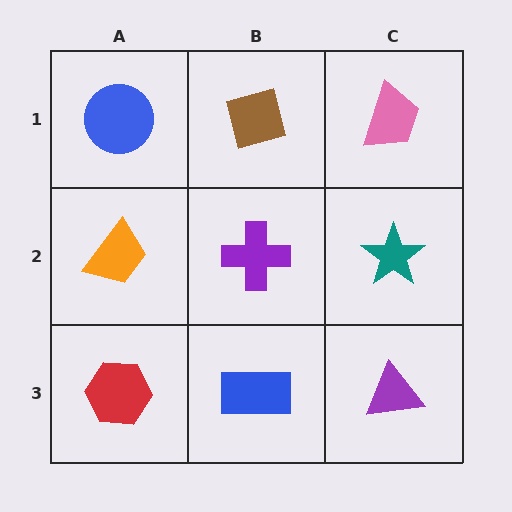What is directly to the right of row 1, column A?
A brown square.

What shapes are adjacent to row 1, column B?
A purple cross (row 2, column B), a blue circle (row 1, column A), a pink trapezoid (row 1, column C).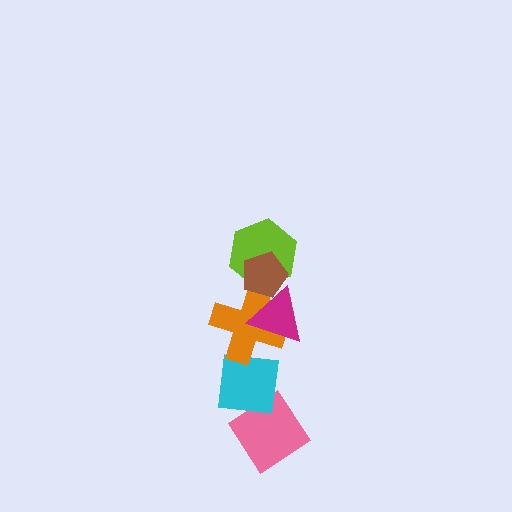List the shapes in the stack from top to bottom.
From top to bottom: the brown pentagon, the lime hexagon, the magenta triangle, the orange cross, the cyan square, the pink diamond.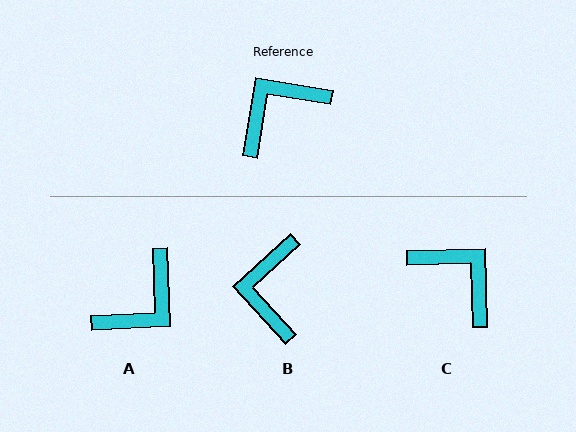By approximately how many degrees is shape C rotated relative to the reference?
Approximately 80 degrees clockwise.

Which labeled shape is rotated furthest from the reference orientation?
A, about 169 degrees away.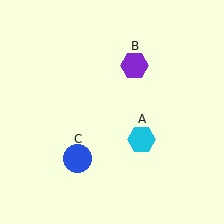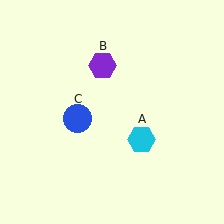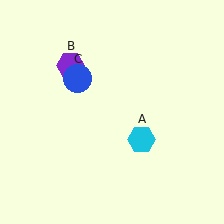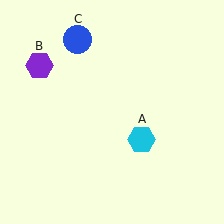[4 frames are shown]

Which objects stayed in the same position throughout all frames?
Cyan hexagon (object A) remained stationary.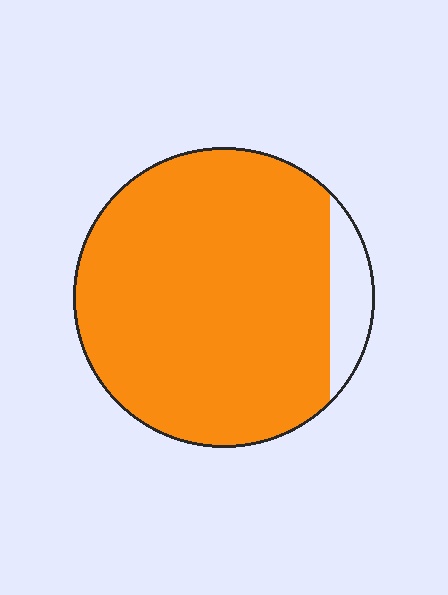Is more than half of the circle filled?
Yes.